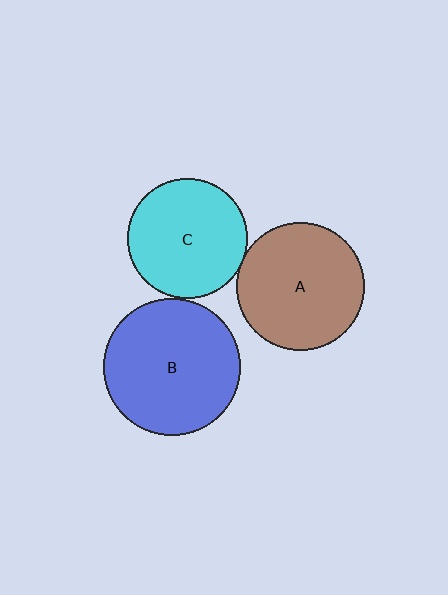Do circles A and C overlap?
Yes.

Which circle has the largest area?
Circle B (blue).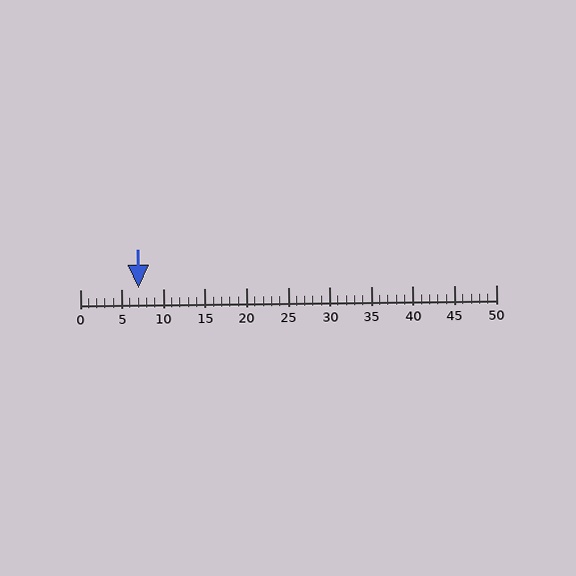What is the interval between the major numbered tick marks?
The major tick marks are spaced 5 units apart.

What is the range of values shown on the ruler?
The ruler shows values from 0 to 50.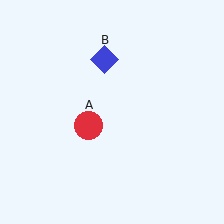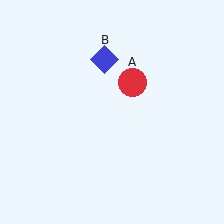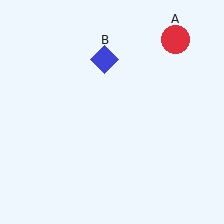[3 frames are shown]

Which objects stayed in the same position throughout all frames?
Blue diamond (object B) remained stationary.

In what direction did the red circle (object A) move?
The red circle (object A) moved up and to the right.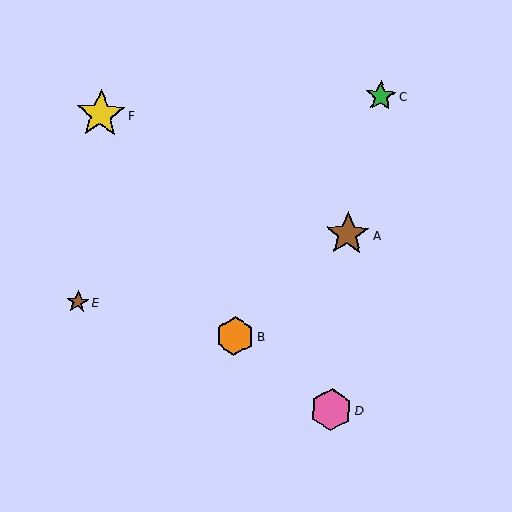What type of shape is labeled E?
Shape E is a brown star.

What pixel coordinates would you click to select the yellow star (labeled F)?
Click at (101, 114) to select the yellow star F.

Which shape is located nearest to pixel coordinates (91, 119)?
The yellow star (labeled F) at (101, 114) is nearest to that location.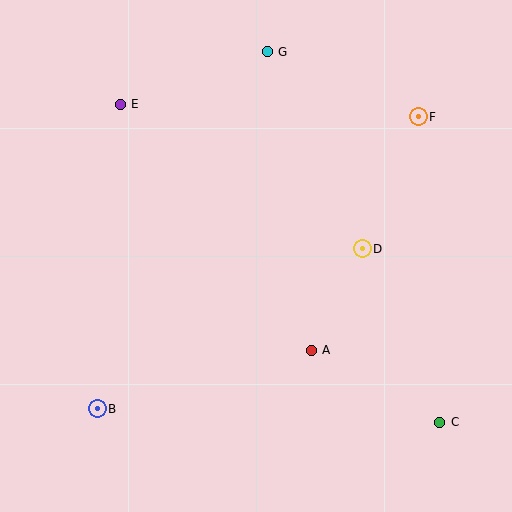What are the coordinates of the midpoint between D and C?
The midpoint between D and C is at (401, 335).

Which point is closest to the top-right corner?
Point F is closest to the top-right corner.